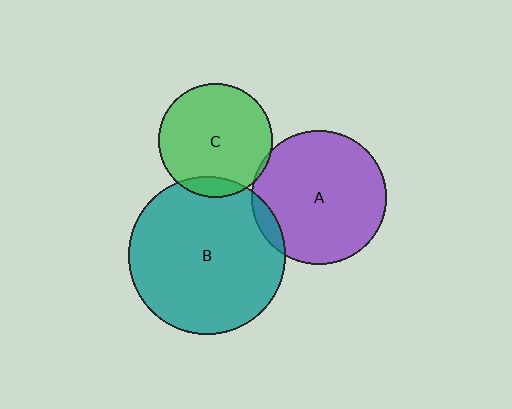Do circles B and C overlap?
Yes.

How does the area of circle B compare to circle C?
Approximately 1.9 times.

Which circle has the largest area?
Circle B (teal).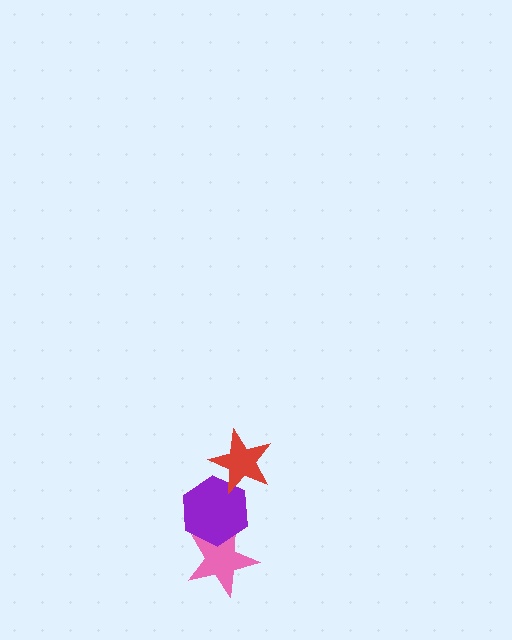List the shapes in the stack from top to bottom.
From top to bottom: the red star, the purple hexagon, the pink star.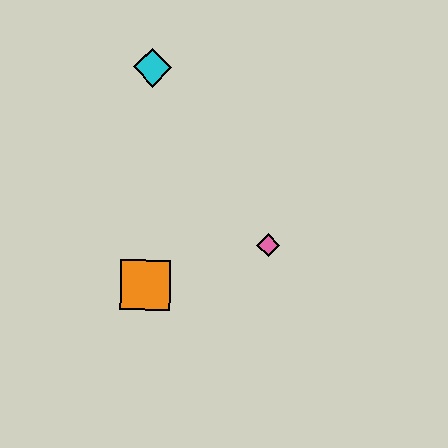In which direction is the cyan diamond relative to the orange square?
The cyan diamond is above the orange square.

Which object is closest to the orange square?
The pink diamond is closest to the orange square.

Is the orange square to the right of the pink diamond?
No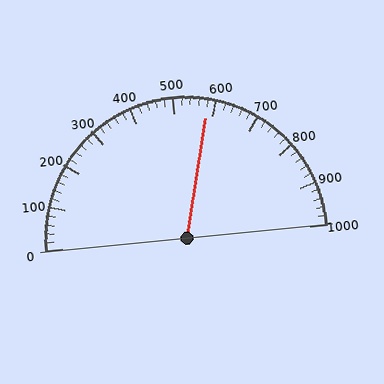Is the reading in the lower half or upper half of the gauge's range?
The reading is in the upper half of the range (0 to 1000).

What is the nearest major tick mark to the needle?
The nearest major tick mark is 600.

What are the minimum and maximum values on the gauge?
The gauge ranges from 0 to 1000.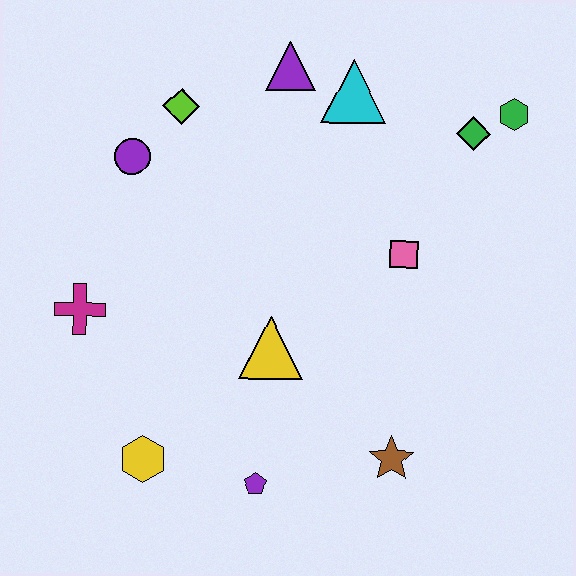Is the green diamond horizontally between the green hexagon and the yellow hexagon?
Yes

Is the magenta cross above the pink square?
No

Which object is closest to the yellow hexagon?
The purple pentagon is closest to the yellow hexagon.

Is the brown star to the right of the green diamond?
No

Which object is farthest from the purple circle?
The brown star is farthest from the purple circle.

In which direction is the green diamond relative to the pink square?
The green diamond is above the pink square.